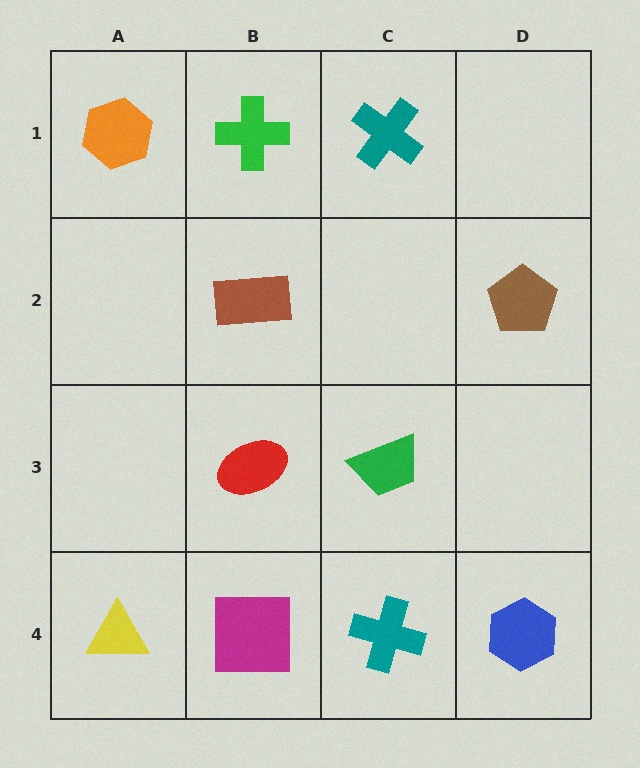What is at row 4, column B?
A magenta square.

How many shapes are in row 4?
4 shapes.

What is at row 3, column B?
A red ellipse.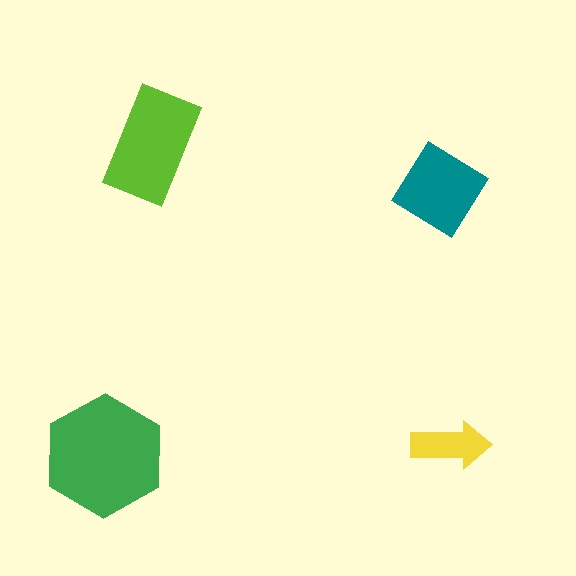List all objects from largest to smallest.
The green hexagon, the lime rectangle, the teal diamond, the yellow arrow.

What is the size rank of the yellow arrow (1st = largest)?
4th.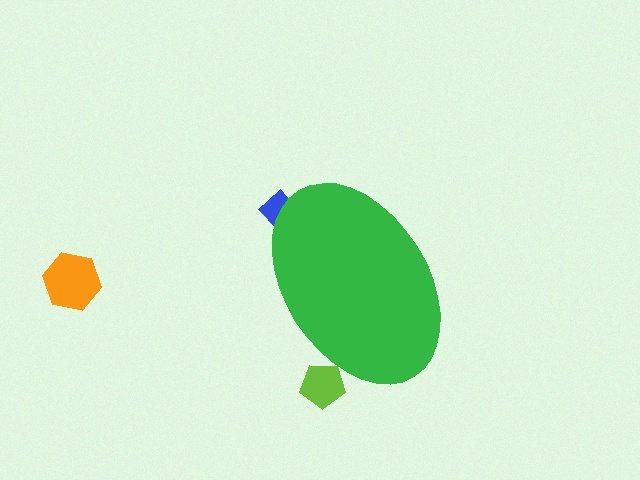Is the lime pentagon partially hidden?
Yes, the lime pentagon is partially hidden behind the green ellipse.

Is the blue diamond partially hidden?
Yes, the blue diamond is partially hidden behind the green ellipse.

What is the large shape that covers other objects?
A green ellipse.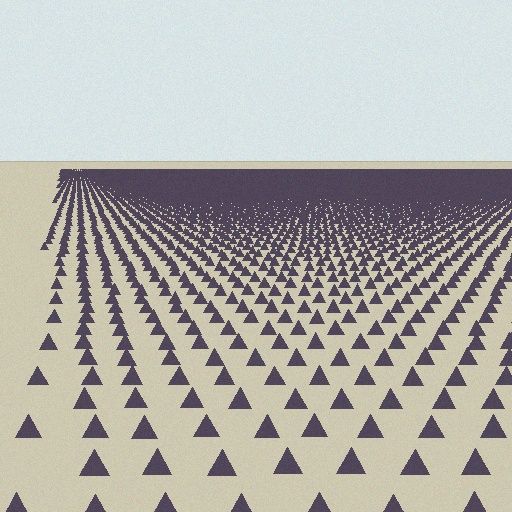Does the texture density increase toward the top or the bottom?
Density increases toward the top.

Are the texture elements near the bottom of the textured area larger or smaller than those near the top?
Larger. Near the bottom, elements are closer to the viewer and appear at a bigger on-screen size.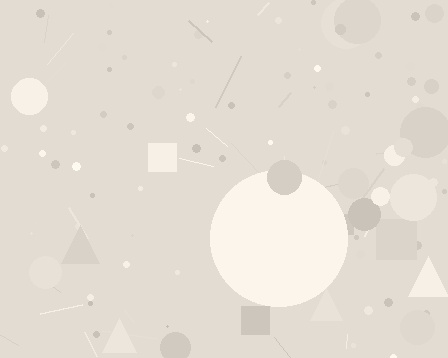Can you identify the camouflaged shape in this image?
The camouflaged shape is a circle.